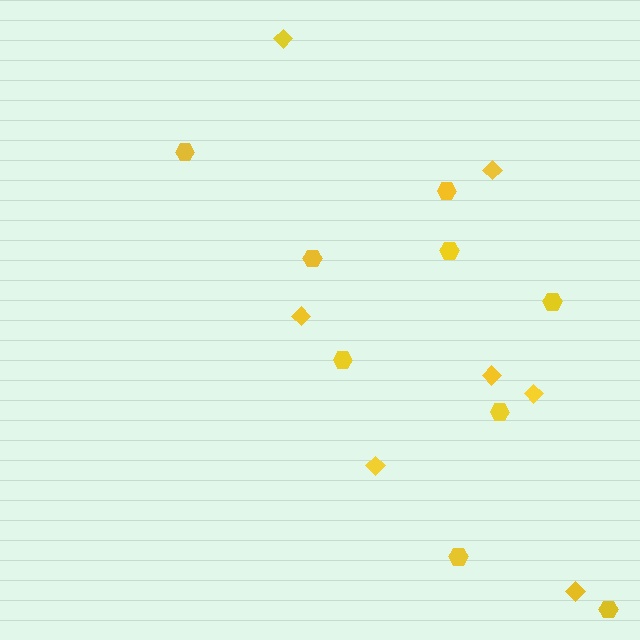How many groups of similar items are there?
There are 2 groups: one group of hexagons (9) and one group of diamonds (7).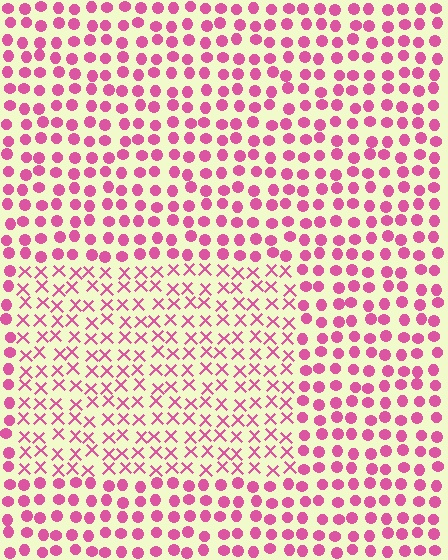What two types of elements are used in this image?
The image uses X marks inside the rectangle region and circles outside it.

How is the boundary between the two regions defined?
The boundary is defined by a change in element shape: X marks inside vs. circles outside. All elements share the same color and spacing.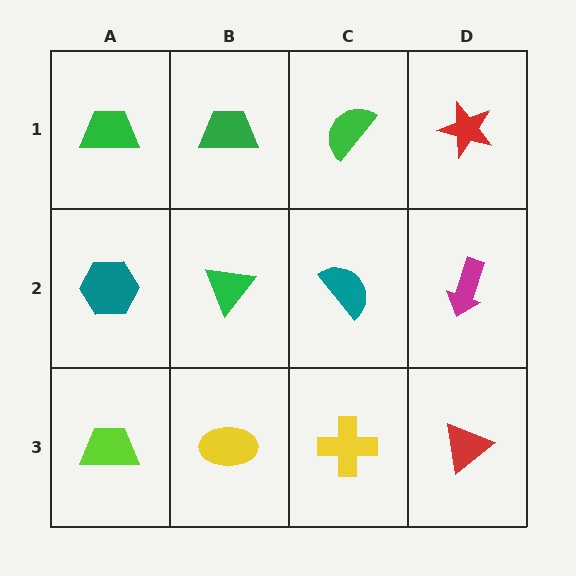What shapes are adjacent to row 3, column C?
A teal semicircle (row 2, column C), a yellow ellipse (row 3, column B), a red triangle (row 3, column D).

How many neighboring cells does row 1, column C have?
3.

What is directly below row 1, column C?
A teal semicircle.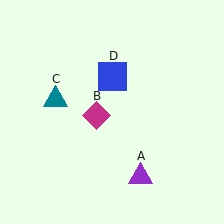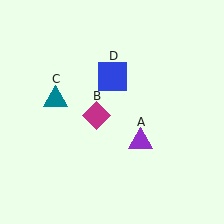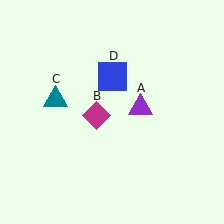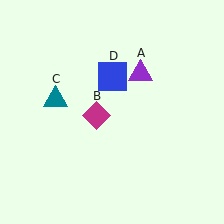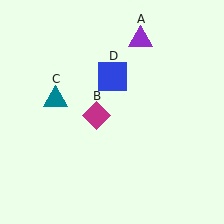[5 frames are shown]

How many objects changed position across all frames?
1 object changed position: purple triangle (object A).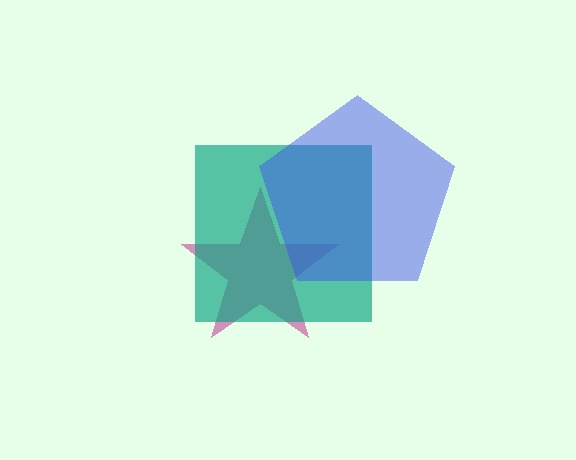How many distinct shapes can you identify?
There are 3 distinct shapes: a magenta star, a teal square, a blue pentagon.